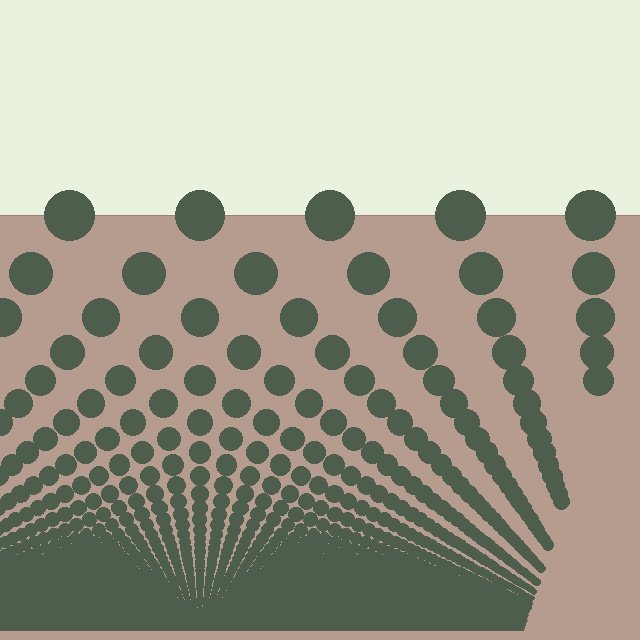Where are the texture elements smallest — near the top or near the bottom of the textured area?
Near the bottom.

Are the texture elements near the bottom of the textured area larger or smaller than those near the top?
Smaller. The gradient is inverted — elements near the bottom are smaller and denser.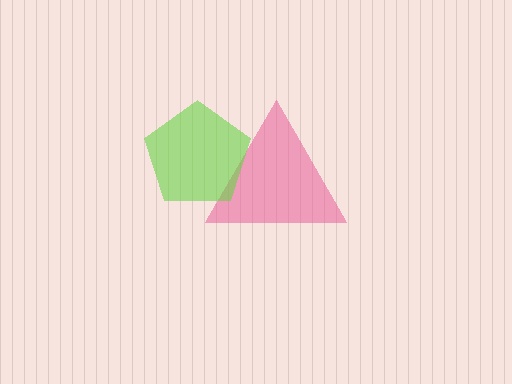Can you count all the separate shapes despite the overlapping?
Yes, there are 2 separate shapes.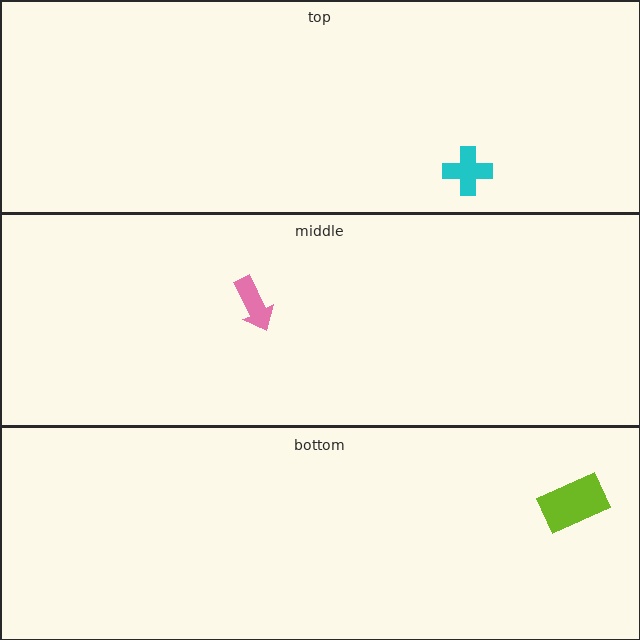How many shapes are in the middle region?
1.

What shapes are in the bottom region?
The lime rectangle.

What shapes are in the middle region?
The pink arrow.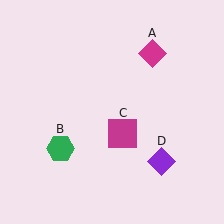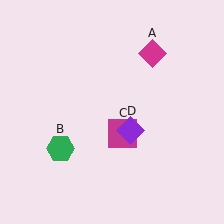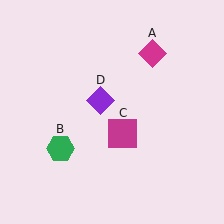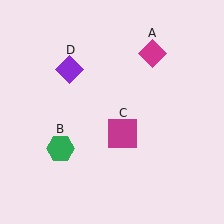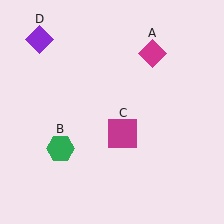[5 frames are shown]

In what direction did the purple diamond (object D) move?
The purple diamond (object D) moved up and to the left.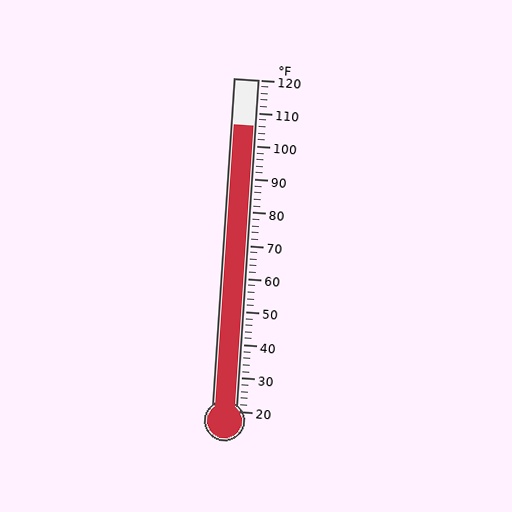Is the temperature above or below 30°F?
The temperature is above 30°F.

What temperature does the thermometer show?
The thermometer shows approximately 106°F.